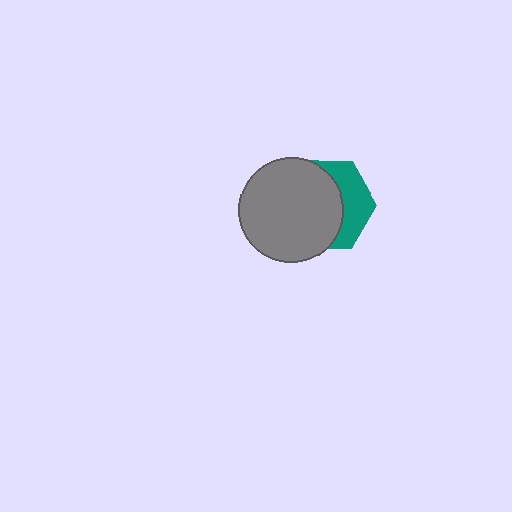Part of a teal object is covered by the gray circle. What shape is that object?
It is a hexagon.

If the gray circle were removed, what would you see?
You would see the complete teal hexagon.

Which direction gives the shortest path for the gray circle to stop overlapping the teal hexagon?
Moving left gives the shortest separation.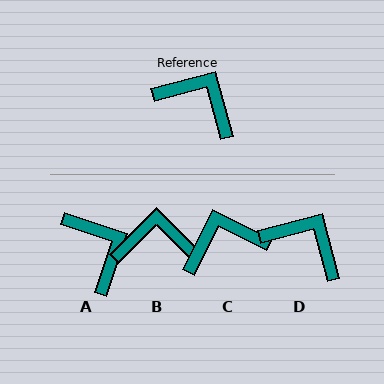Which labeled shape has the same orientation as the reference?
D.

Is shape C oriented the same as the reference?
No, it is off by about 49 degrees.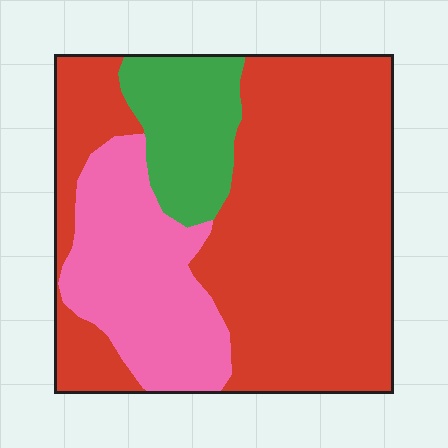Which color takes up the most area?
Red, at roughly 65%.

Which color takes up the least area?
Green, at roughly 15%.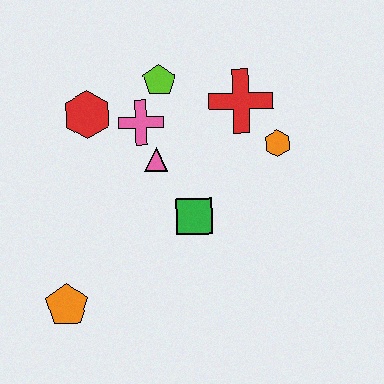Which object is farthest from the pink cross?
The orange pentagon is farthest from the pink cross.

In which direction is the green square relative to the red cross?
The green square is below the red cross.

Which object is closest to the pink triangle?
The pink cross is closest to the pink triangle.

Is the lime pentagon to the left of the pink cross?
No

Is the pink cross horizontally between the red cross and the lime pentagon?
No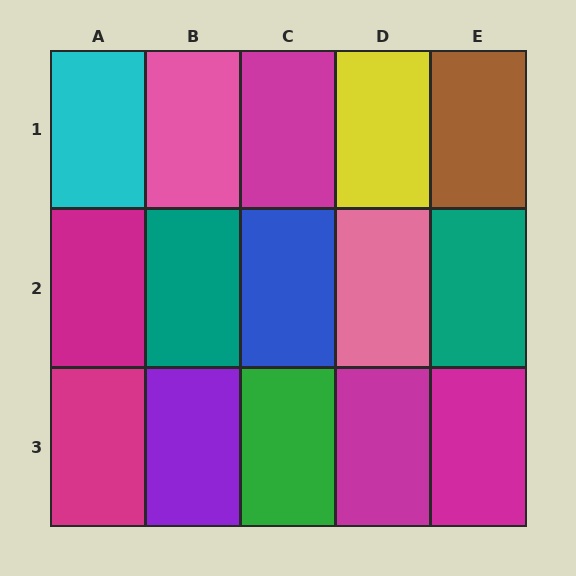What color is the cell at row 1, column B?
Pink.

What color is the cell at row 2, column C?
Blue.